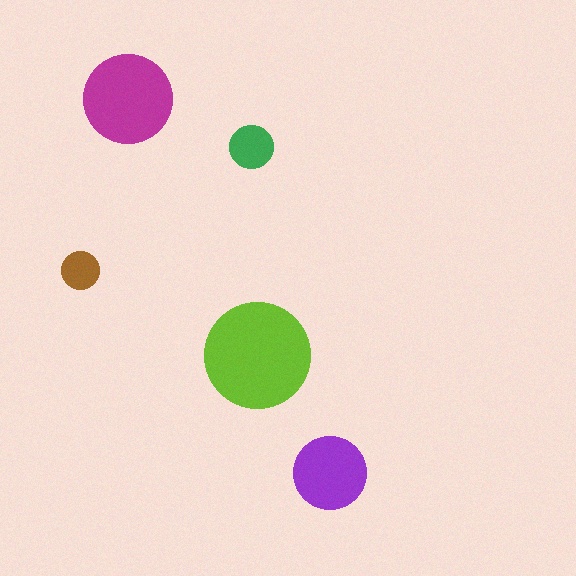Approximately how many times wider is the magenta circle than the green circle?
About 2 times wider.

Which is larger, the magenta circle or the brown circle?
The magenta one.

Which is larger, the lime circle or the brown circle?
The lime one.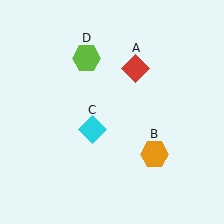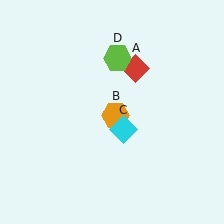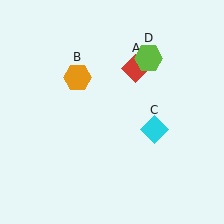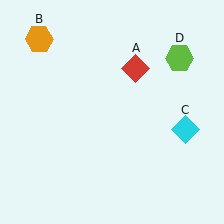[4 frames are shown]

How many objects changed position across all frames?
3 objects changed position: orange hexagon (object B), cyan diamond (object C), lime hexagon (object D).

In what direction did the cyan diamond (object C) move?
The cyan diamond (object C) moved right.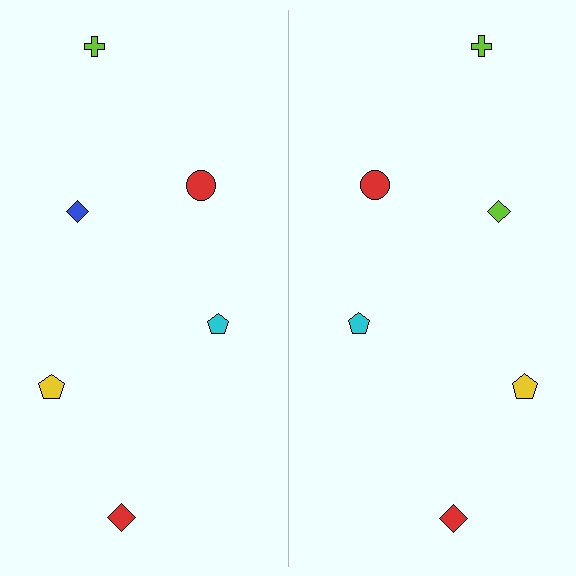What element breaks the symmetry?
The lime diamond on the right side breaks the symmetry — its mirror counterpart is blue.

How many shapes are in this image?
There are 12 shapes in this image.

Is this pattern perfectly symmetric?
No, the pattern is not perfectly symmetric. The lime diamond on the right side breaks the symmetry — its mirror counterpart is blue.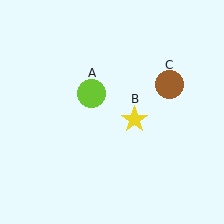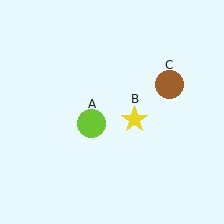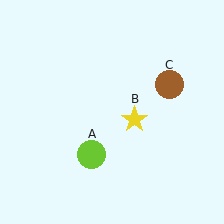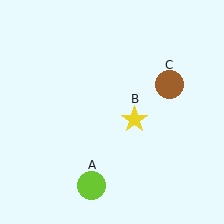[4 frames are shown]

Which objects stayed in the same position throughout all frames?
Yellow star (object B) and brown circle (object C) remained stationary.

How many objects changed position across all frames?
1 object changed position: lime circle (object A).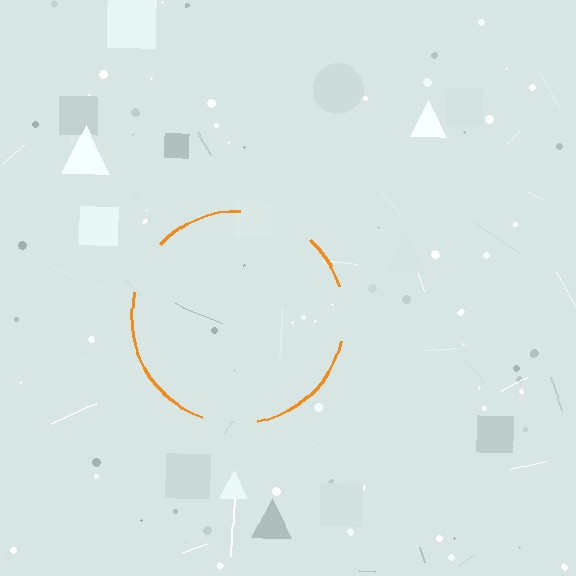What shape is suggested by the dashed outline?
The dashed outline suggests a circle.